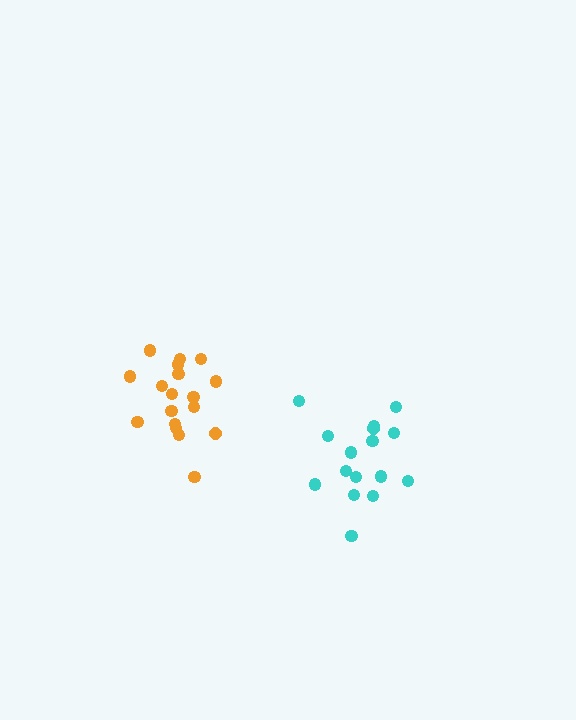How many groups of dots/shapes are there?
There are 2 groups.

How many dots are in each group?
Group 1: 18 dots, Group 2: 16 dots (34 total).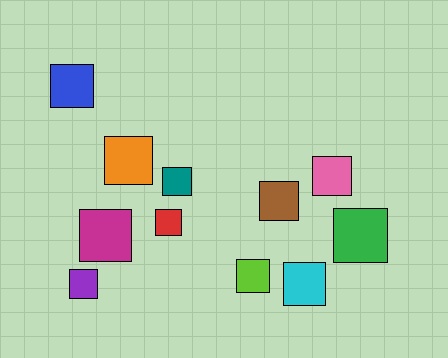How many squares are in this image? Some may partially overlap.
There are 11 squares.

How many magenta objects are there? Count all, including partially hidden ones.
There is 1 magenta object.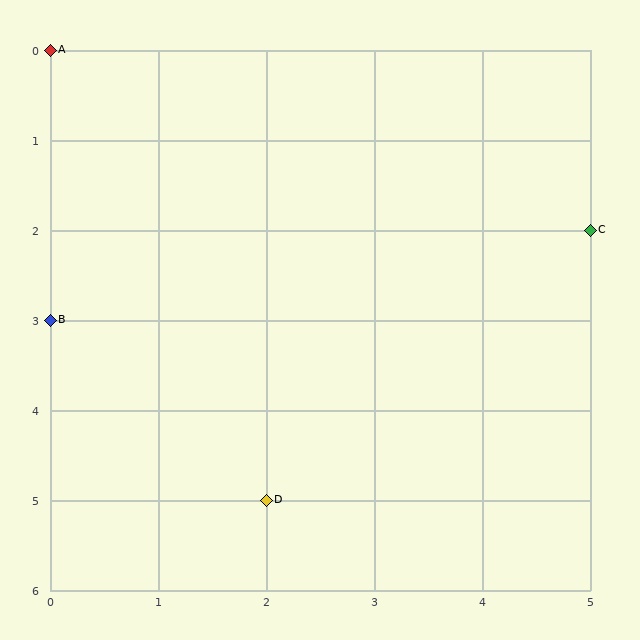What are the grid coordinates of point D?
Point D is at grid coordinates (2, 5).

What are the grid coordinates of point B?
Point B is at grid coordinates (0, 3).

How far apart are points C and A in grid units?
Points C and A are 5 columns and 2 rows apart (about 5.4 grid units diagonally).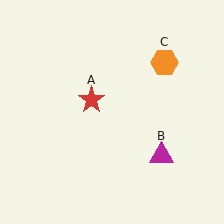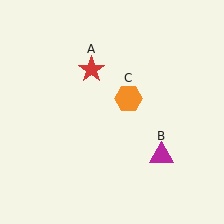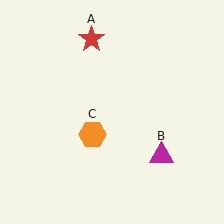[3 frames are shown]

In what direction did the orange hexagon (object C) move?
The orange hexagon (object C) moved down and to the left.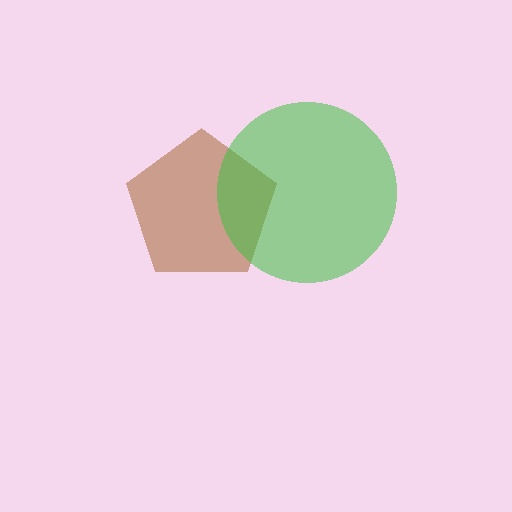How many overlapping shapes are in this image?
There are 2 overlapping shapes in the image.